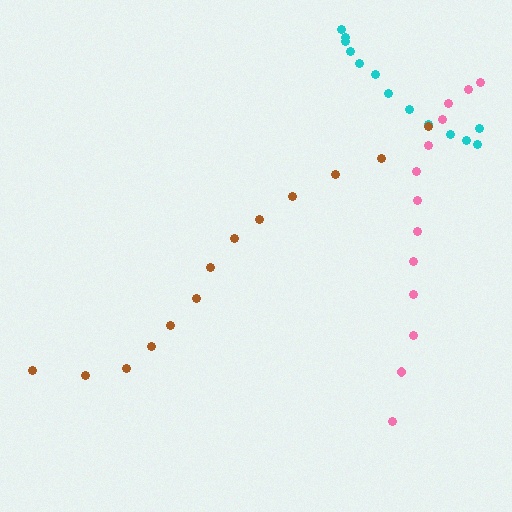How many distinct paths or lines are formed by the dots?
There are 3 distinct paths.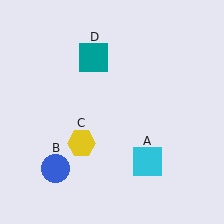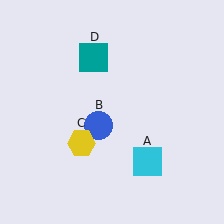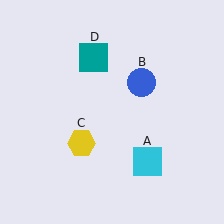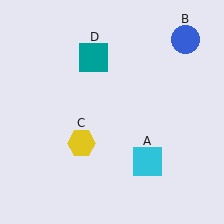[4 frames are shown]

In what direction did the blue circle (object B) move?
The blue circle (object B) moved up and to the right.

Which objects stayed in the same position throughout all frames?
Cyan square (object A) and yellow hexagon (object C) and teal square (object D) remained stationary.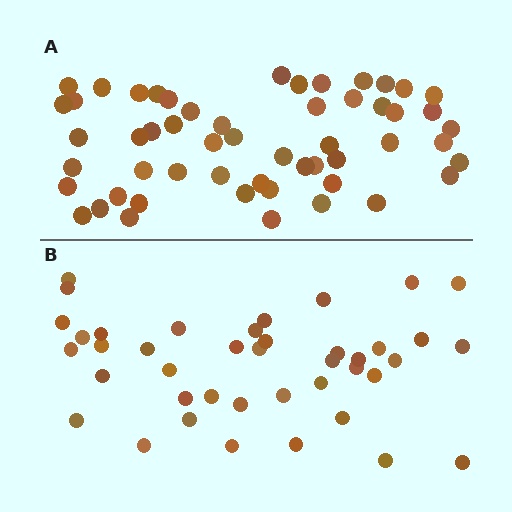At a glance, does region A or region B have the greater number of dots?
Region A (the top region) has more dots.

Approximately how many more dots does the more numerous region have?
Region A has approximately 15 more dots than region B.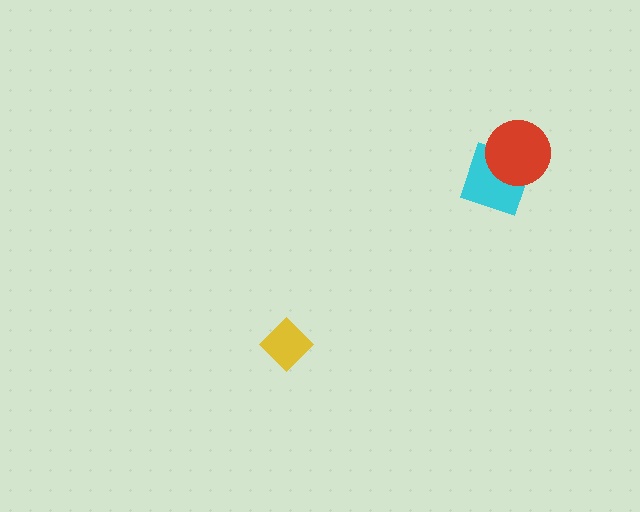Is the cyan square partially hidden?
Yes, it is partially covered by another shape.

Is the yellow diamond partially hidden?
No, no other shape covers it.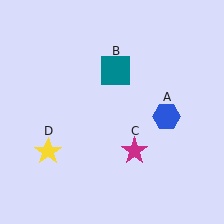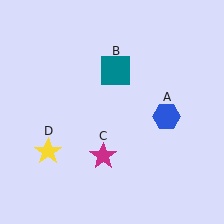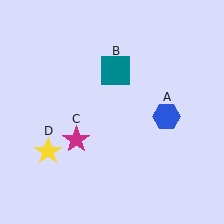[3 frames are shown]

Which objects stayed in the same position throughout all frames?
Blue hexagon (object A) and teal square (object B) and yellow star (object D) remained stationary.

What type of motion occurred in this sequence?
The magenta star (object C) rotated clockwise around the center of the scene.